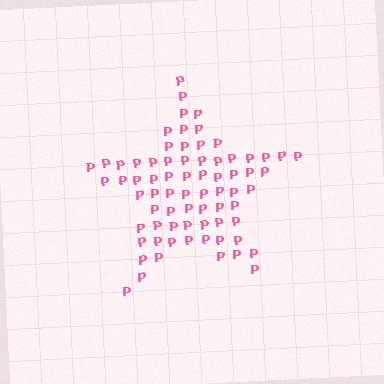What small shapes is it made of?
It is made of small letter P's.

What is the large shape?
The large shape is a star.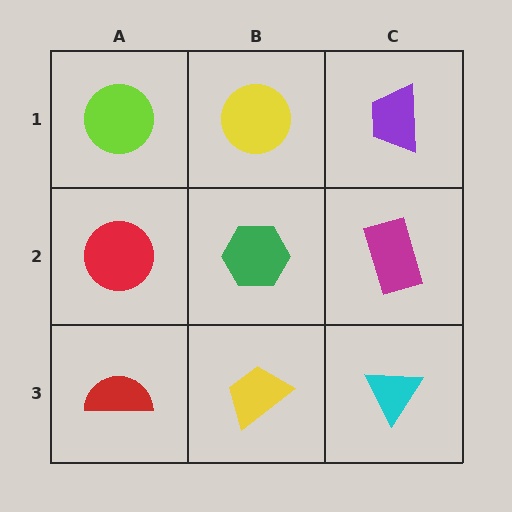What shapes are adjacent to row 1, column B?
A green hexagon (row 2, column B), a lime circle (row 1, column A), a purple trapezoid (row 1, column C).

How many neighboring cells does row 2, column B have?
4.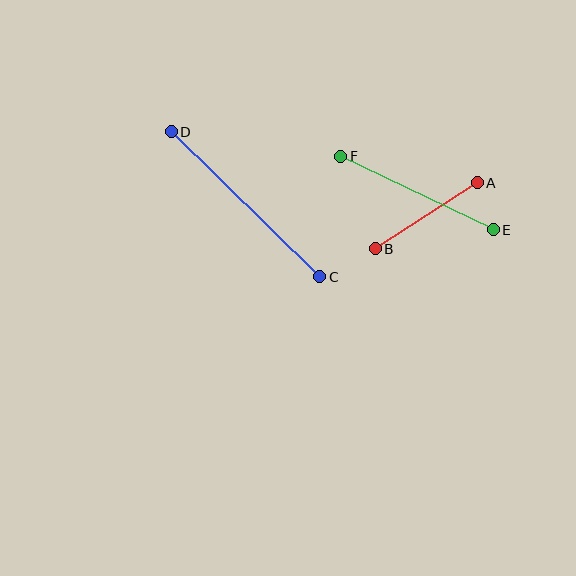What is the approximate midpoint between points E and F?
The midpoint is at approximately (417, 193) pixels.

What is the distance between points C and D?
The distance is approximately 208 pixels.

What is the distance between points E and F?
The distance is approximately 169 pixels.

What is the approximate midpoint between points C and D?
The midpoint is at approximately (245, 204) pixels.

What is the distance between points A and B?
The distance is approximately 121 pixels.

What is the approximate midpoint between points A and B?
The midpoint is at approximately (426, 216) pixels.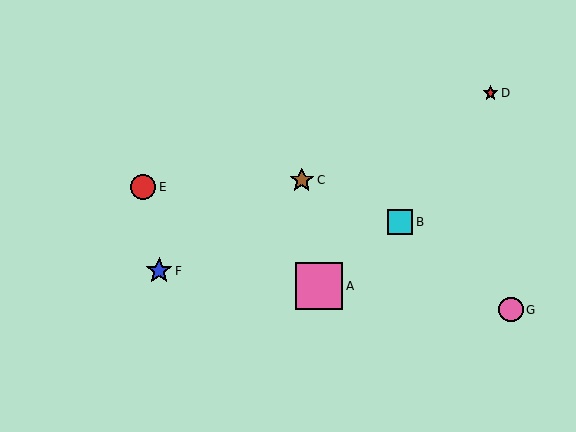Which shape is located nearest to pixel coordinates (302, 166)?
The brown star (labeled C) at (302, 180) is nearest to that location.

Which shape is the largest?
The pink square (labeled A) is the largest.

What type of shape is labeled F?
Shape F is a blue star.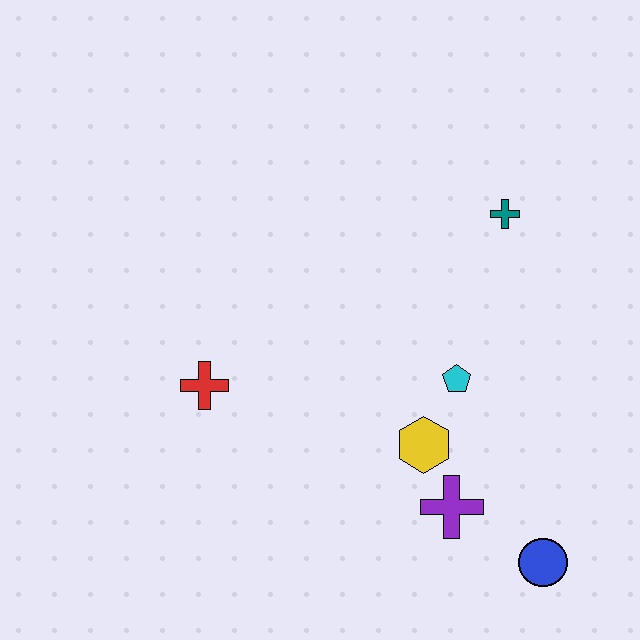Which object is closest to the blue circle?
The purple cross is closest to the blue circle.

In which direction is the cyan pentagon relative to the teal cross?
The cyan pentagon is below the teal cross.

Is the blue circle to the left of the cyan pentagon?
No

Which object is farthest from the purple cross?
The teal cross is farthest from the purple cross.